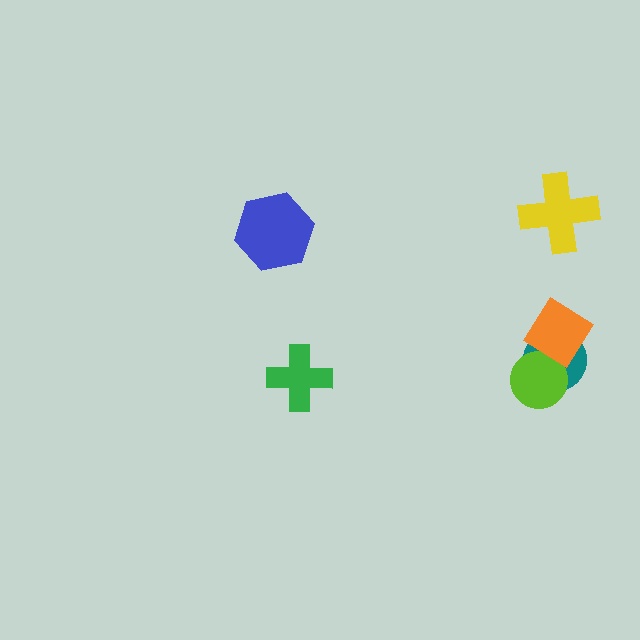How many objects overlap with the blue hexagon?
0 objects overlap with the blue hexagon.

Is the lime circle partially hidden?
Yes, it is partially covered by another shape.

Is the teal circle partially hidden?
Yes, it is partially covered by another shape.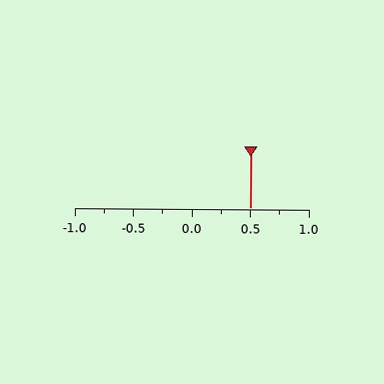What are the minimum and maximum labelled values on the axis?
The axis runs from -1.0 to 1.0.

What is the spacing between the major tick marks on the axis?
The major ticks are spaced 0.5 apart.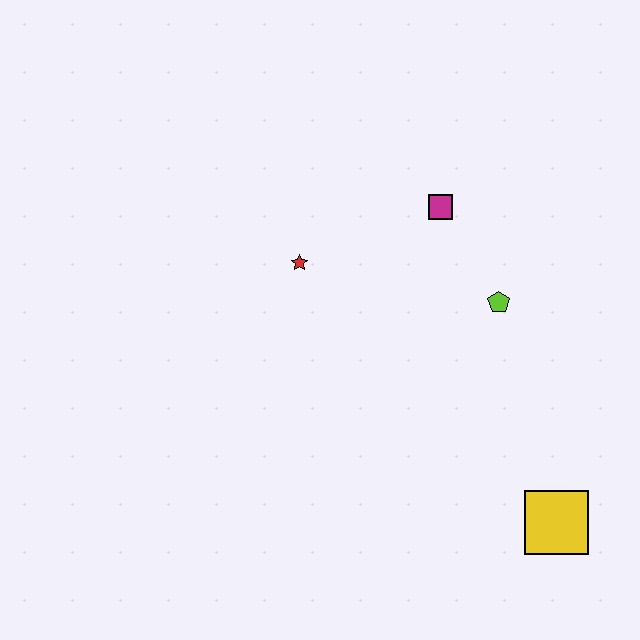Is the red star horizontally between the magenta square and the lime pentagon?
No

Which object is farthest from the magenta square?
The yellow square is farthest from the magenta square.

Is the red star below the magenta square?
Yes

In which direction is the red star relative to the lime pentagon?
The red star is to the left of the lime pentagon.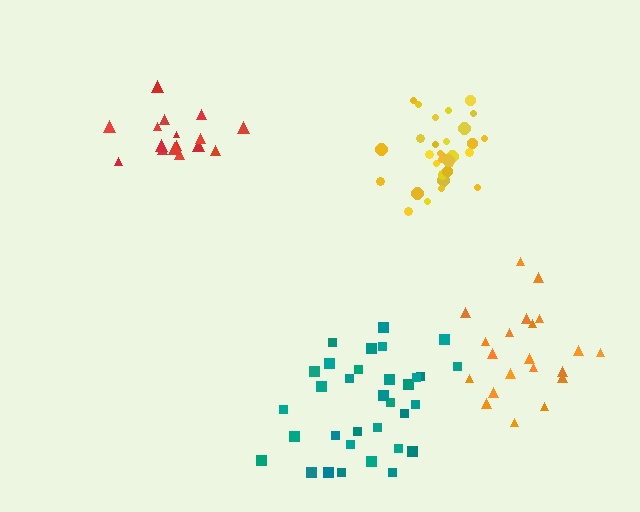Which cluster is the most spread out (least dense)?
Teal.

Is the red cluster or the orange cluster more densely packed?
Red.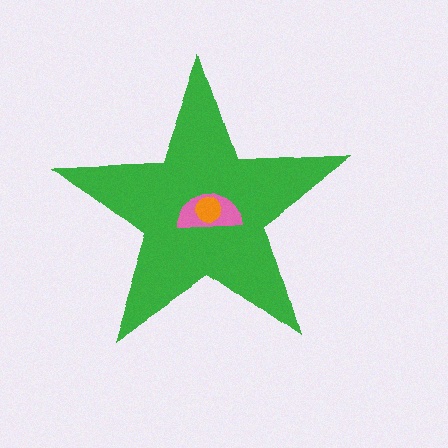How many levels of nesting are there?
3.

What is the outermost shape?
The green star.